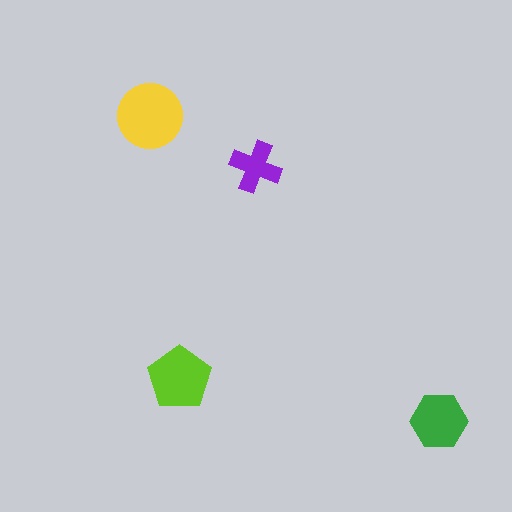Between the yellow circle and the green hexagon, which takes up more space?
The yellow circle.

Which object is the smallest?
The purple cross.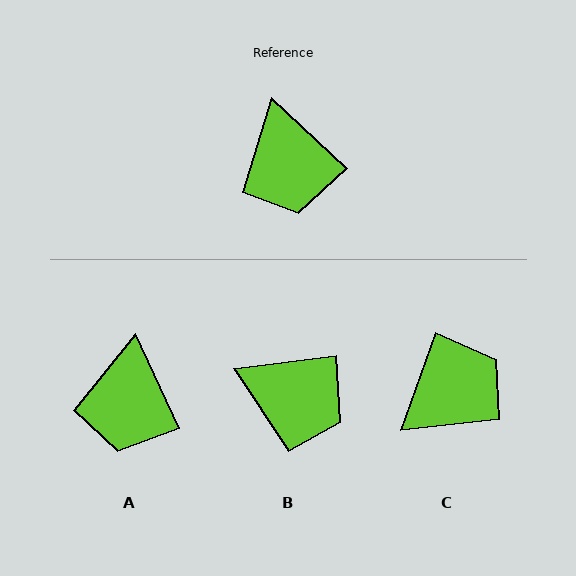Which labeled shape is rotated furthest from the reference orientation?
C, about 113 degrees away.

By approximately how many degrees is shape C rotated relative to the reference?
Approximately 113 degrees counter-clockwise.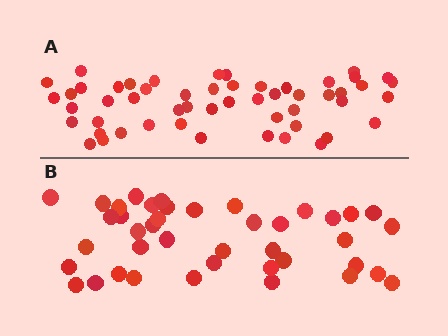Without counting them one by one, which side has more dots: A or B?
Region A (the top region) has more dots.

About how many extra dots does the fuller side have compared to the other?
Region A has roughly 12 or so more dots than region B.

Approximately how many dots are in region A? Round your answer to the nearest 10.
About 50 dots. (The exact count is 53, which rounds to 50.)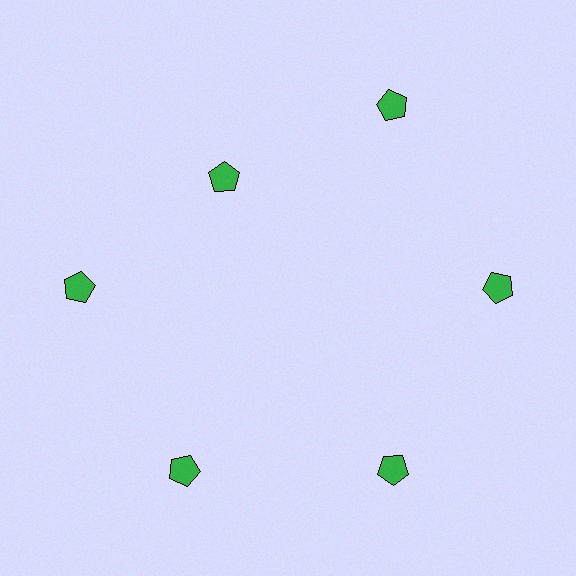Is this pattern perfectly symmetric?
No. The 6 green pentagons are arranged in a ring, but one element near the 11 o'clock position is pulled inward toward the center, breaking the 6-fold rotational symmetry.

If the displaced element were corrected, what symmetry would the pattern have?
It would have 6-fold rotational symmetry — the pattern would map onto itself every 60 degrees.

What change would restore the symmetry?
The symmetry would be restored by moving it outward, back onto the ring so that all 6 pentagons sit at equal angles and equal distance from the center.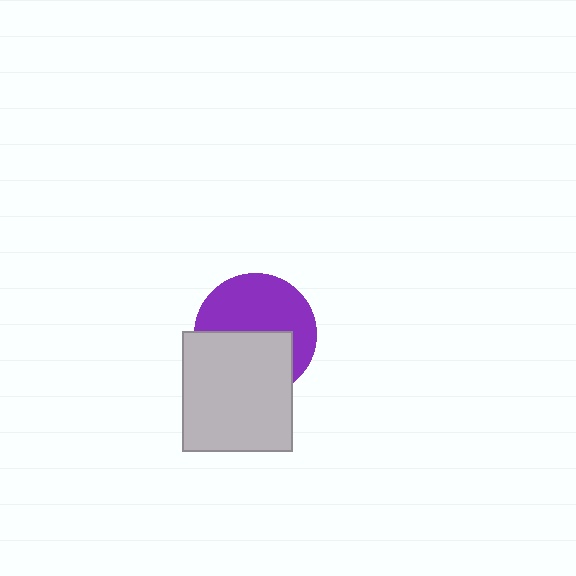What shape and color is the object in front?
The object in front is a light gray rectangle.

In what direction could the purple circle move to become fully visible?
The purple circle could move up. That would shift it out from behind the light gray rectangle entirely.